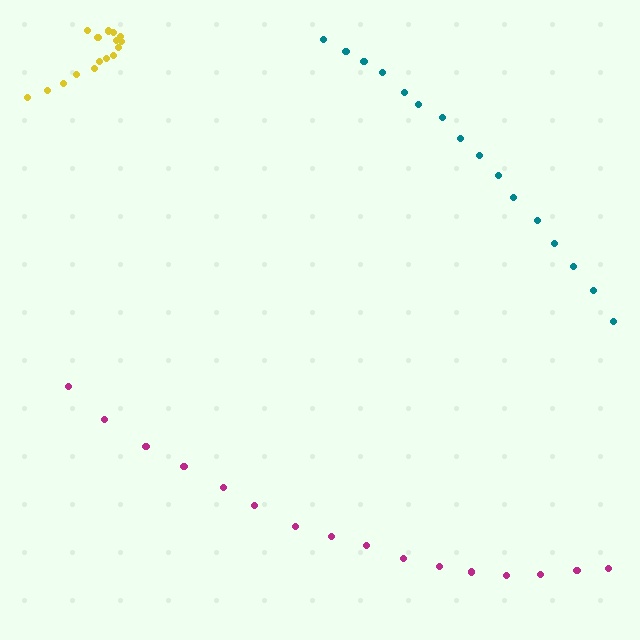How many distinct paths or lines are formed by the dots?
There are 3 distinct paths.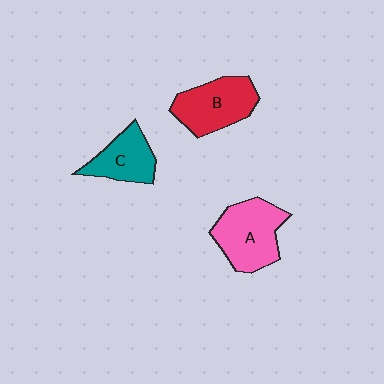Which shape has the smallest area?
Shape C (teal).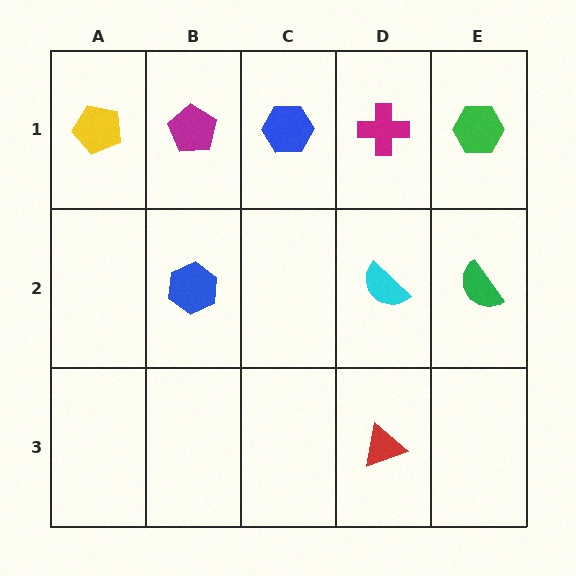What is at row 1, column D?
A magenta cross.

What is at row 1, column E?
A green hexagon.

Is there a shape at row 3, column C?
No, that cell is empty.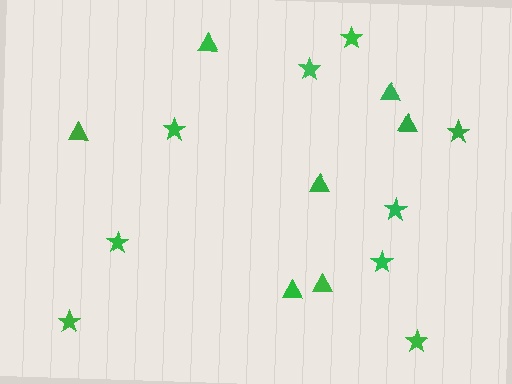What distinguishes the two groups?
There are 2 groups: one group of stars (9) and one group of triangles (7).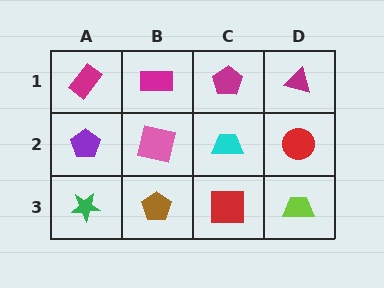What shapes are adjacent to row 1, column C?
A cyan trapezoid (row 2, column C), a magenta rectangle (row 1, column B), a magenta triangle (row 1, column D).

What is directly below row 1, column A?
A purple pentagon.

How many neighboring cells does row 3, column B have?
3.